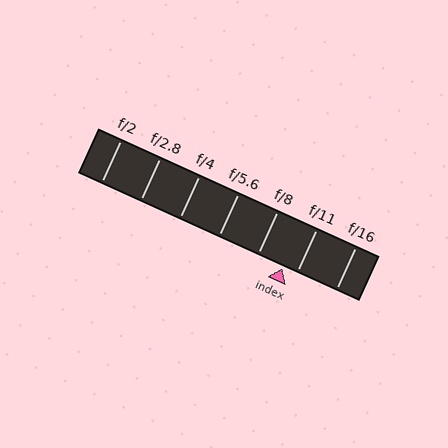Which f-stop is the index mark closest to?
The index mark is closest to f/11.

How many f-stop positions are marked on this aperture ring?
There are 7 f-stop positions marked.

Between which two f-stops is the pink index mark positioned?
The index mark is between f/8 and f/11.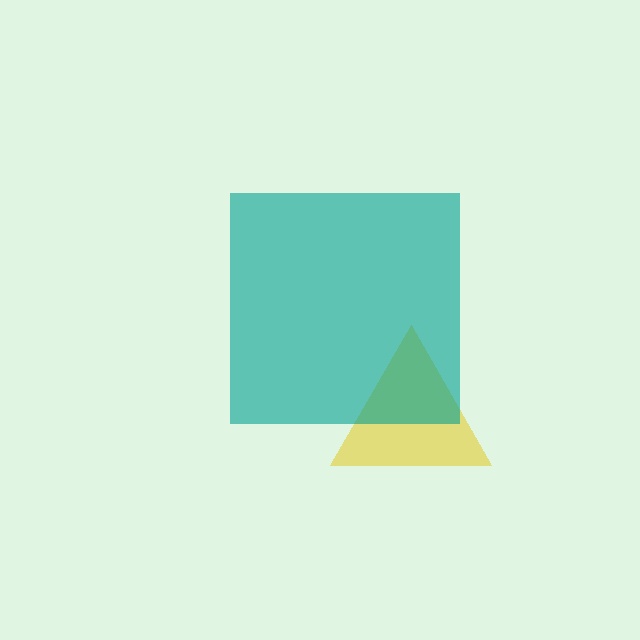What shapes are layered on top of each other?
The layered shapes are: a yellow triangle, a teal square.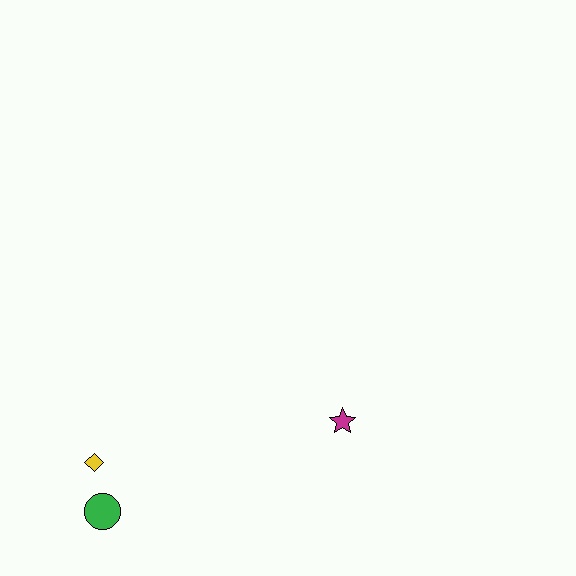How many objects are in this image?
There are 3 objects.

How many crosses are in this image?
There are no crosses.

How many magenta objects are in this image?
There is 1 magenta object.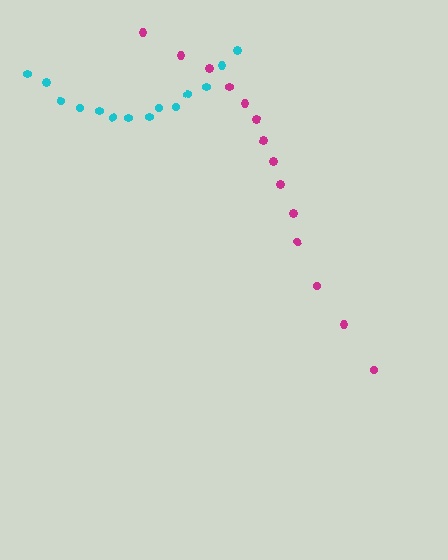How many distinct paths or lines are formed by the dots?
There are 2 distinct paths.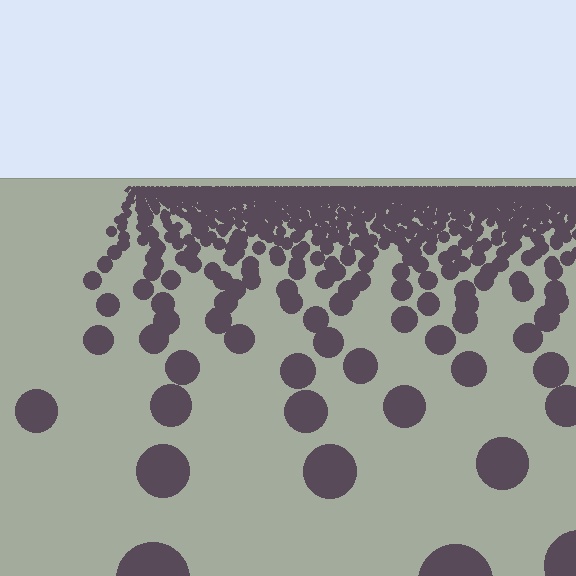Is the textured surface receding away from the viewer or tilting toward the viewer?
The surface is receding away from the viewer. Texture elements get smaller and denser toward the top.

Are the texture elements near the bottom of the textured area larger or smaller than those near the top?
Larger. Near the bottom, elements are closer to the viewer and appear at a bigger on-screen size.